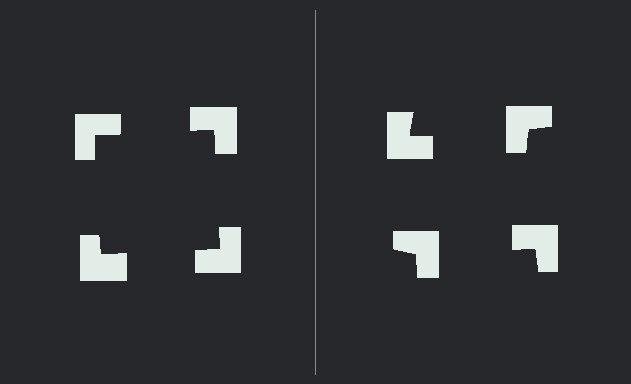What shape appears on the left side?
An illusory square.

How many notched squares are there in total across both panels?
8 — 4 on each side.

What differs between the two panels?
The notched squares are positioned identically on both sides; only the wedge orientations differ. On the left they align to a square; on the right they are misaligned.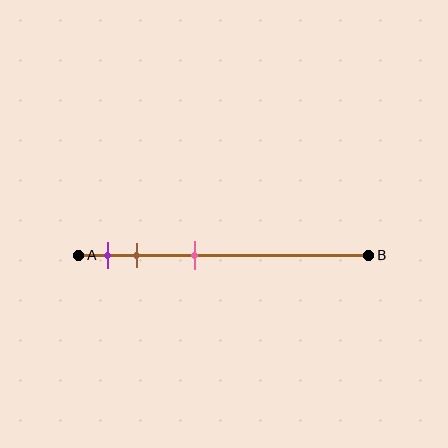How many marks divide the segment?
There are 3 marks dividing the segment.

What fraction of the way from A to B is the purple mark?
The purple mark is approximately 10% (0.1) of the way from A to B.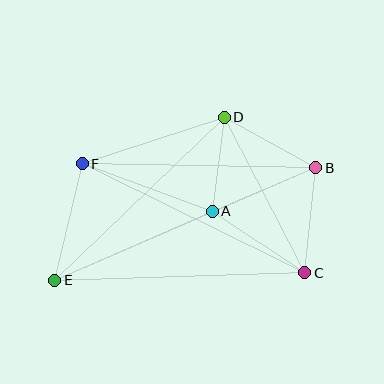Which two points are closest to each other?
Points A and D are closest to each other.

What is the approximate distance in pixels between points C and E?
The distance between C and E is approximately 250 pixels.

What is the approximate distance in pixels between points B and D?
The distance between B and D is approximately 104 pixels.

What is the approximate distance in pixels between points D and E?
The distance between D and E is approximately 235 pixels.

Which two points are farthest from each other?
Points B and E are farthest from each other.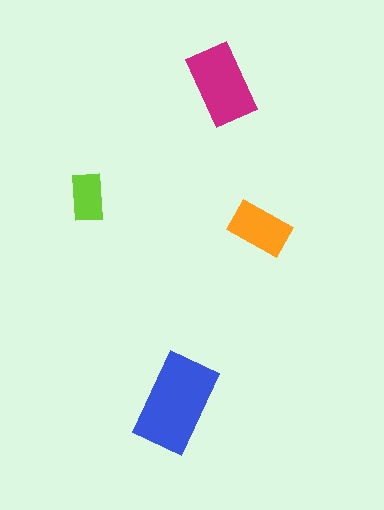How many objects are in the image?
There are 4 objects in the image.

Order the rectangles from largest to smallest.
the blue one, the magenta one, the orange one, the lime one.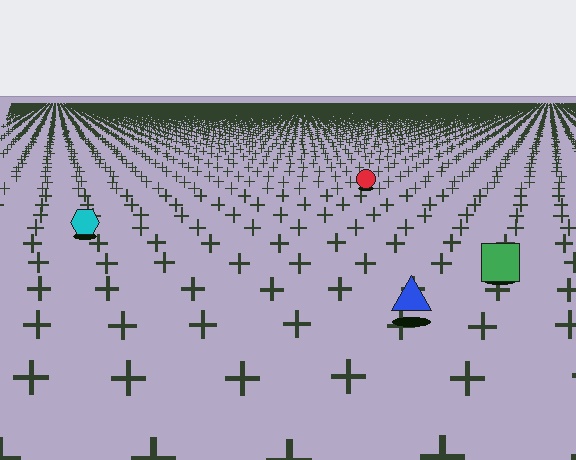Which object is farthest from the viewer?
The red circle is farthest from the viewer. It appears smaller and the ground texture around it is denser.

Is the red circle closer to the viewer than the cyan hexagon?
No. The cyan hexagon is closer — you can tell from the texture gradient: the ground texture is coarser near it.